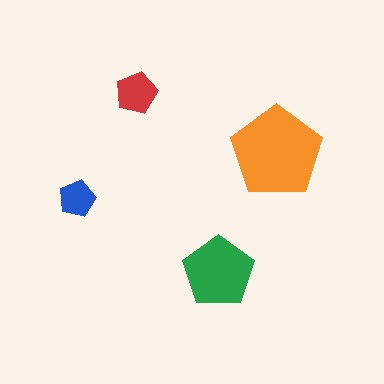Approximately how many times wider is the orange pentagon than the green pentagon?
About 1.5 times wider.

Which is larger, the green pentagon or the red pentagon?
The green one.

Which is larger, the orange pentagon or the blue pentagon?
The orange one.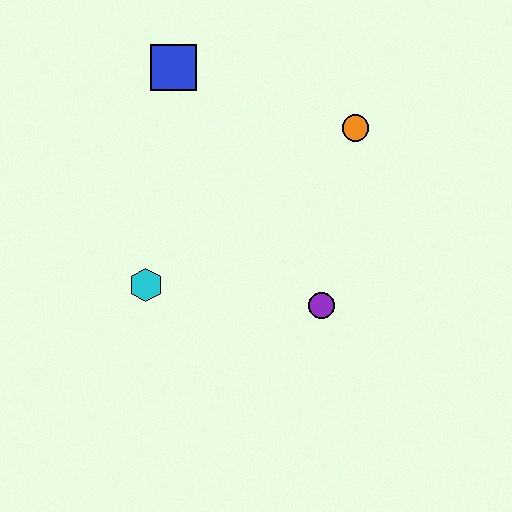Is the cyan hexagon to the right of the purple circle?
No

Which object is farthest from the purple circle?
The blue square is farthest from the purple circle.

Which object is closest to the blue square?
The orange circle is closest to the blue square.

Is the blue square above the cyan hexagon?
Yes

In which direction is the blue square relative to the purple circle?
The blue square is above the purple circle.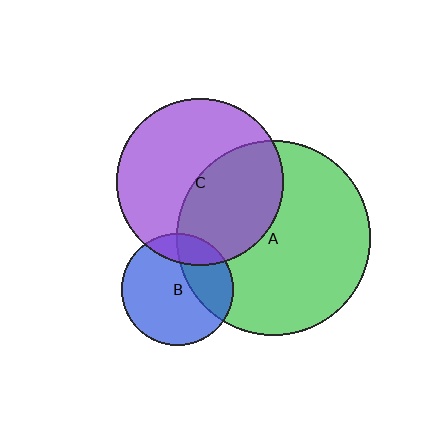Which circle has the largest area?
Circle A (green).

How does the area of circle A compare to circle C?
Approximately 1.4 times.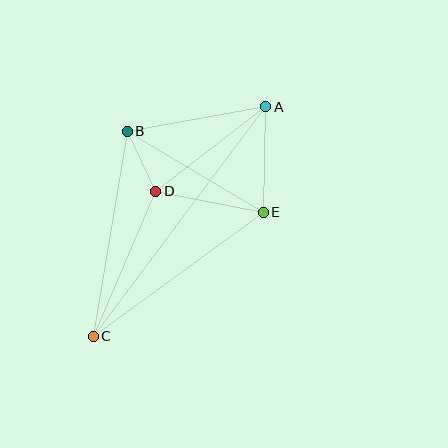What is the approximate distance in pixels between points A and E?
The distance between A and E is approximately 106 pixels.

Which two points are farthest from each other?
Points A and C are farthest from each other.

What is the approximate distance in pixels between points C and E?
The distance between C and E is approximately 210 pixels.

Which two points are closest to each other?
Points B and D are closest to each other.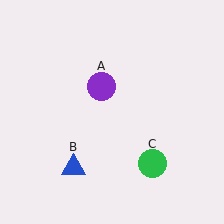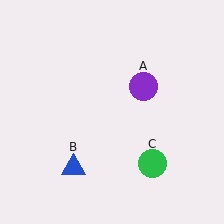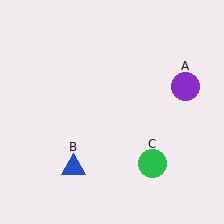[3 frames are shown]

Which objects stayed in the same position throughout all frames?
Blue triangle (object B) and green circle (object C) remained stationary.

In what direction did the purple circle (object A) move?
The purple circle (object A) moved right.